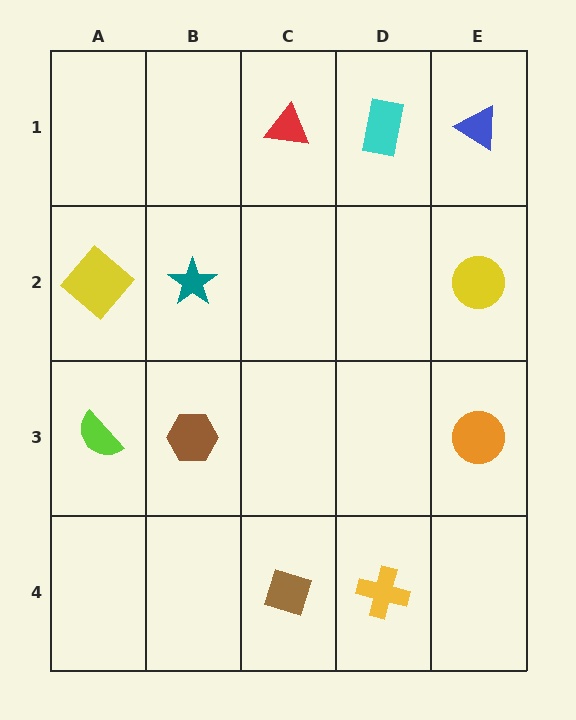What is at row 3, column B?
A brown hexagon.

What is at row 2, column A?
A yellow diamond.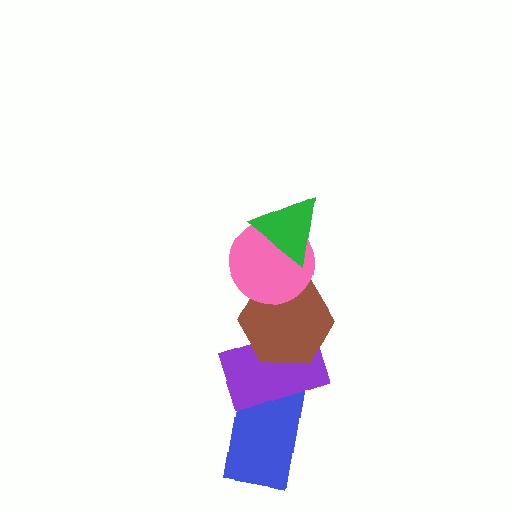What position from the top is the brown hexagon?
The brown hexagon is 3rd from the top.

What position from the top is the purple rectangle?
The purple rectangle is 4th from the top.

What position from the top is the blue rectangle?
The blue rectangle is 5th from the top.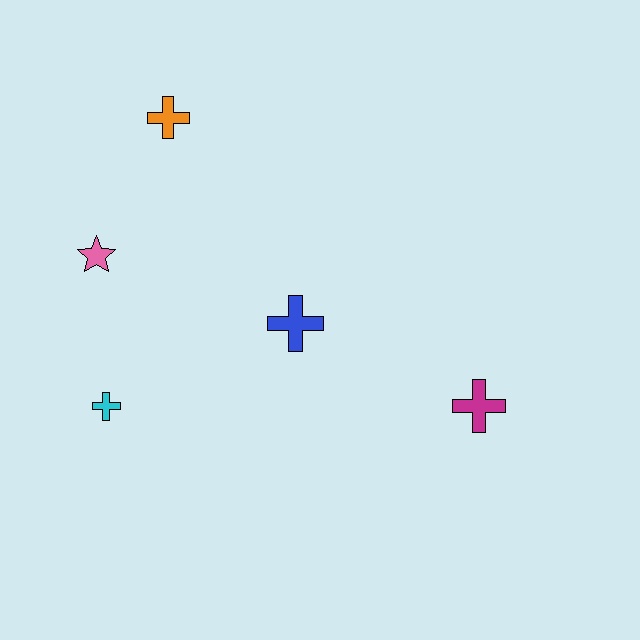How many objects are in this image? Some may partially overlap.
There are 5 objects.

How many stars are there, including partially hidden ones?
There is 1 star.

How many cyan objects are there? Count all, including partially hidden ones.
There is 1 cyan object.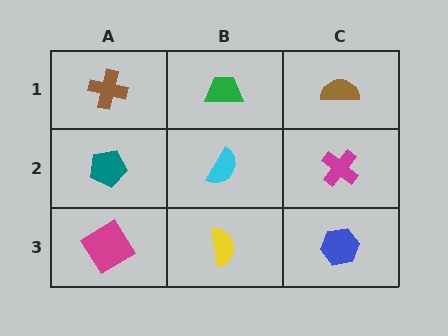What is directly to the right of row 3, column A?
A yellow semicircle.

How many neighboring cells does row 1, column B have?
3.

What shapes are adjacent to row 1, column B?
A cyan semicircle (row 2, column B), a brown cross (row 1, column A), a brown semicircle (row 1, column C).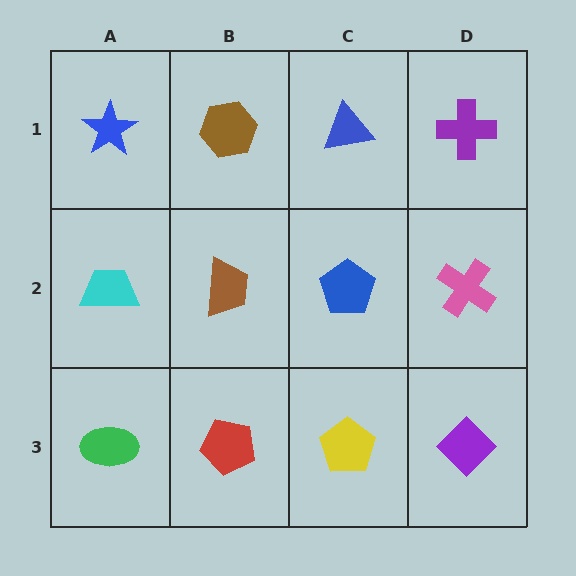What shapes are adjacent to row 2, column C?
A blue triangle (row 1, column C), a yellow pentagon (row 3, column C), a brown trapezoid (row 2, column B), a pink cross (row 2, column D).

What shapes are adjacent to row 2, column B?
A brown hexagon (row 1, column B), a red pentagon (row 3, column B), a cyan trapezoid (row 2, column A), a blue pentagon (row 2, column C).